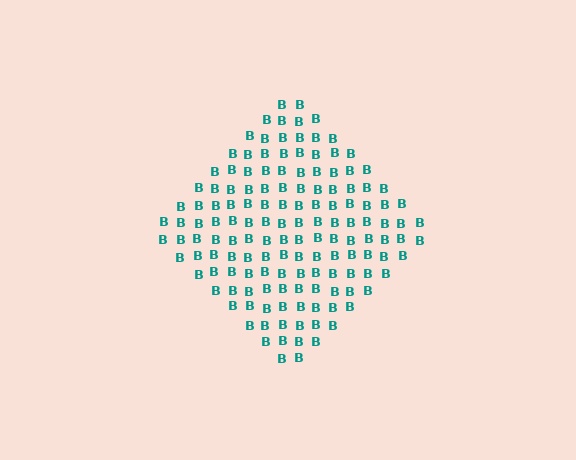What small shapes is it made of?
It is made of small letter B's.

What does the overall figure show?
The overall figure shows a diamond.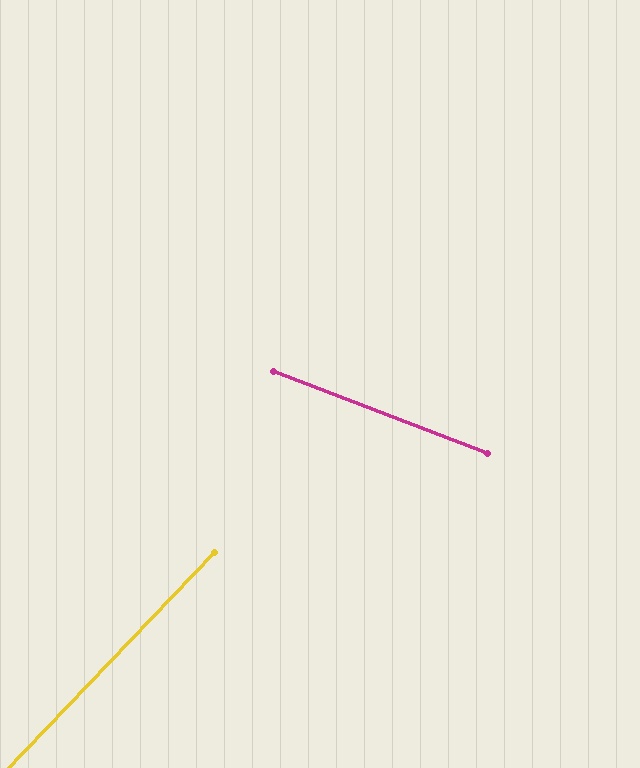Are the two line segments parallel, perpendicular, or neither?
Neither parallel nor perpendicular — they differ by about 67°.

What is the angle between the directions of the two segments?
Approximately 67 degrees.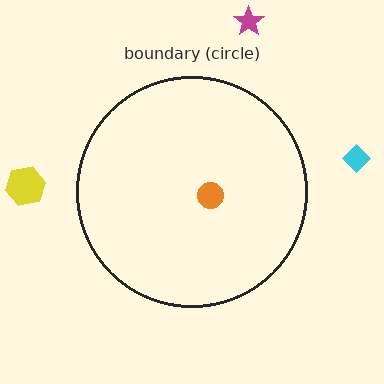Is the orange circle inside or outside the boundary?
Inside.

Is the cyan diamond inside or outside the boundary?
Outside.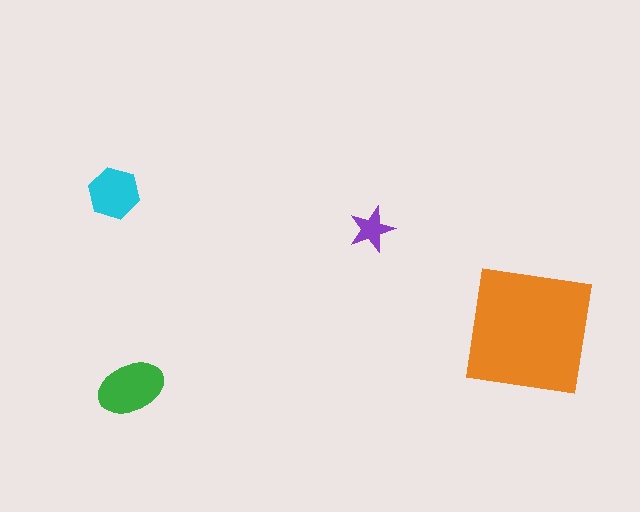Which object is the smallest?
The purple star.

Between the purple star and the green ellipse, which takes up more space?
The green ellipse.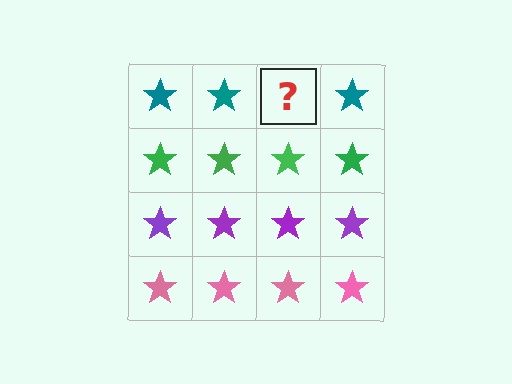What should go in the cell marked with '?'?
The missing cell should contain a teal star.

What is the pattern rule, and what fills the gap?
The rule is that each row has a consistent color. The gap should be filled with a teal star.